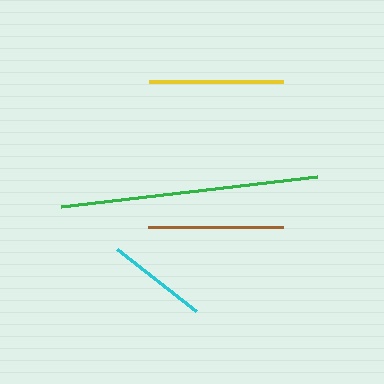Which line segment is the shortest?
The cyan line is the shortest at approximately 100 pixels.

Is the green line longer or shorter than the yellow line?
The green line is longer than the yellow line.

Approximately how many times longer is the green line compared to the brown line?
The green line is approximately 1.9 times the length of the brown line.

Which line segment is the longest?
The green line is the longest at approximately 259 pixels.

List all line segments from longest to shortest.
From longest to shortest: green, yellow, brown, cyan.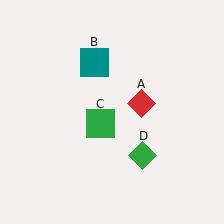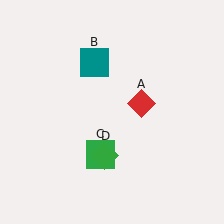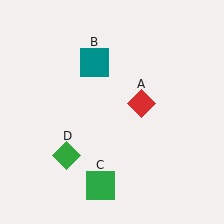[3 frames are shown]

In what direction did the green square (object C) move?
The green square (object C) moved down.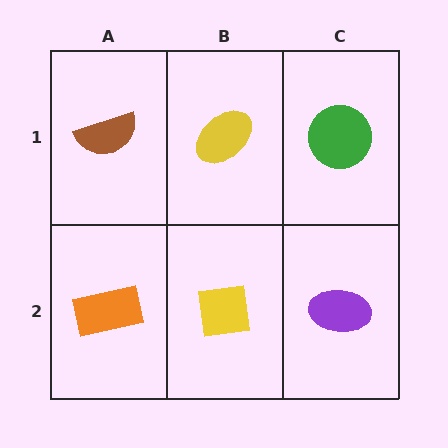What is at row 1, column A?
A brown semicircle.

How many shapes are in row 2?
3 shapes.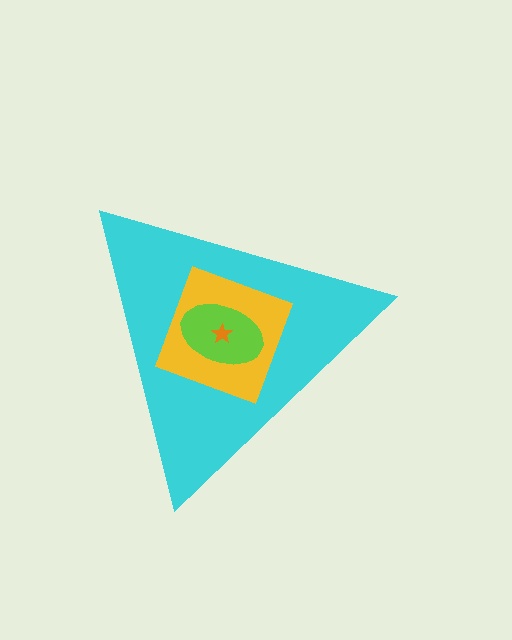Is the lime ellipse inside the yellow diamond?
Yes.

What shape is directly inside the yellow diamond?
The lime ellipse.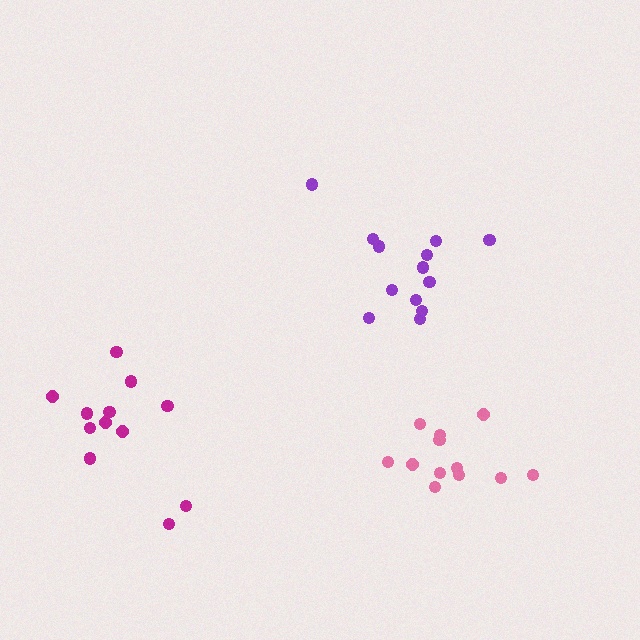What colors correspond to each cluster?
The clusters are colored: purple, magenta, pink.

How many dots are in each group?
Group 1: 13 dots, Group 2: 12 dots, Group 3: 12 dots (37 total).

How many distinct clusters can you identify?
There are 3 distinct clusters.